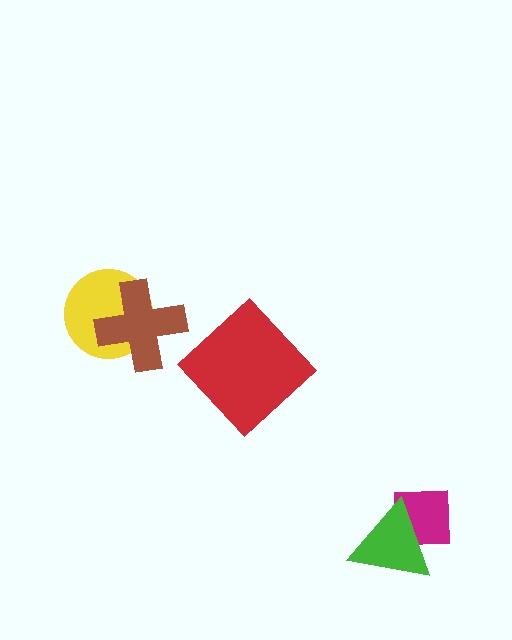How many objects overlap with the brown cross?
1 object overlaps with the brown cross.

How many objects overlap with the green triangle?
1 object overlaps with the green triangle.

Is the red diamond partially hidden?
No, no other shape covers it.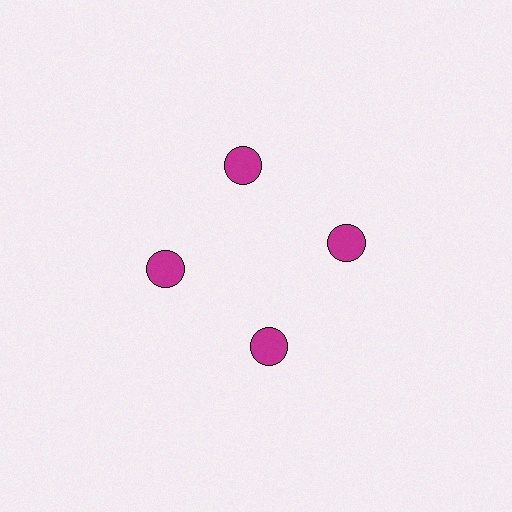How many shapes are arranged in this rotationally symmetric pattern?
There are 4 shapes, arranged in 4 groups of 1.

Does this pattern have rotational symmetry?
Yes, this pattern has 4-fold rotational symmetry. It looks the same after rotating 90 degrees around the center.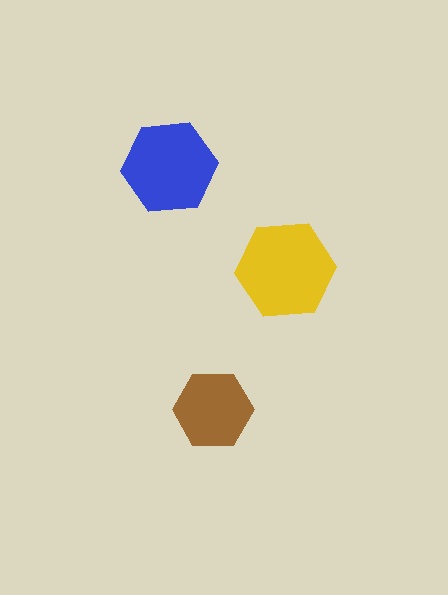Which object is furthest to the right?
The yellow hexagon is rightmost.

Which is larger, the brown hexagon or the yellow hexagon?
The yellow one.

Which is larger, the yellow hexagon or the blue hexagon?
The yellow one.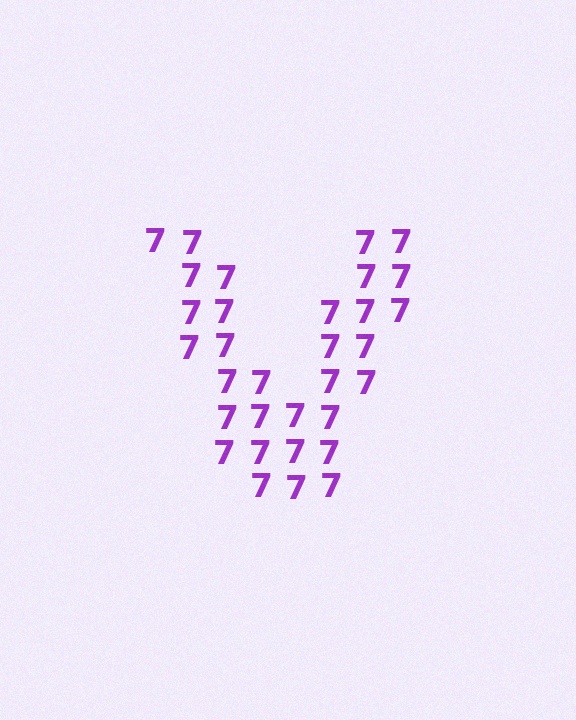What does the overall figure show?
The overall figure shows the letter V.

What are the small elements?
The small elements are digit 7's.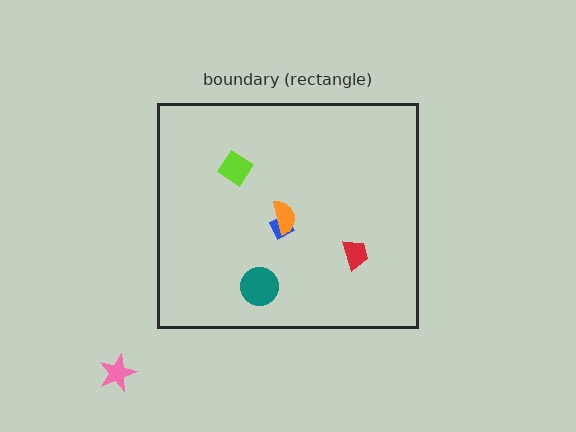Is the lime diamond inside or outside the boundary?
Inside.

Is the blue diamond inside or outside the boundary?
Inside.